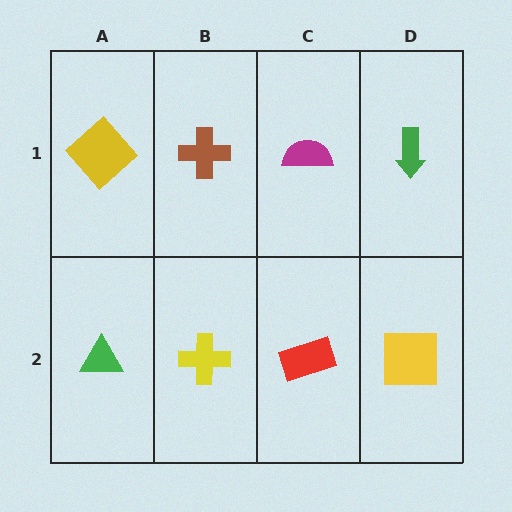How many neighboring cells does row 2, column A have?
2.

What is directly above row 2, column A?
A yellow diamond.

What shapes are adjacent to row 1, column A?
A green triangle (row 2, column A), a brown cross (row 1, column B).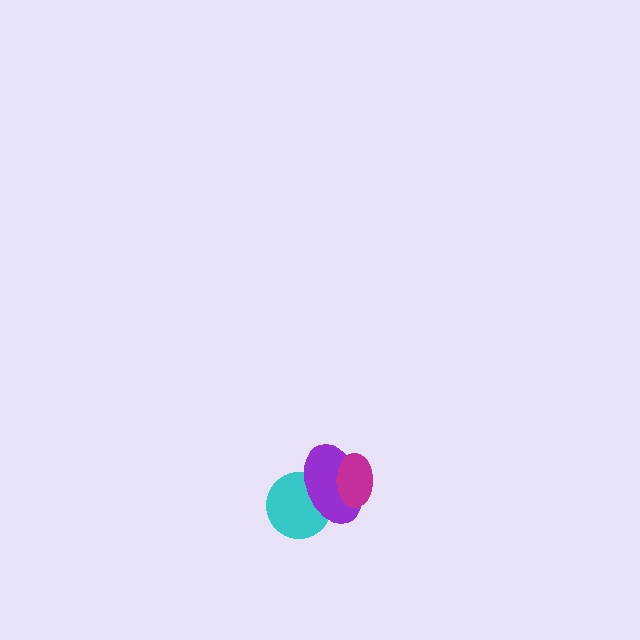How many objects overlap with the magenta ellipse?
1 object overlaps with the magenta ellipse.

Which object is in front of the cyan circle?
The purple ellipse is in front of the cyan circle.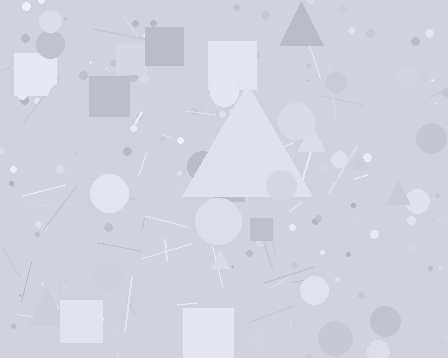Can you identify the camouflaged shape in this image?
The camouflaged shape is a triangle.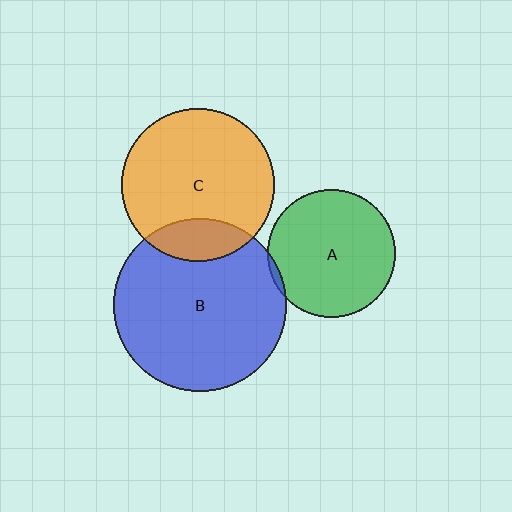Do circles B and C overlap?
Yes.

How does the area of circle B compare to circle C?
Approximately 1.3 times.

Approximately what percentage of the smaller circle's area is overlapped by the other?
Approximately 20%.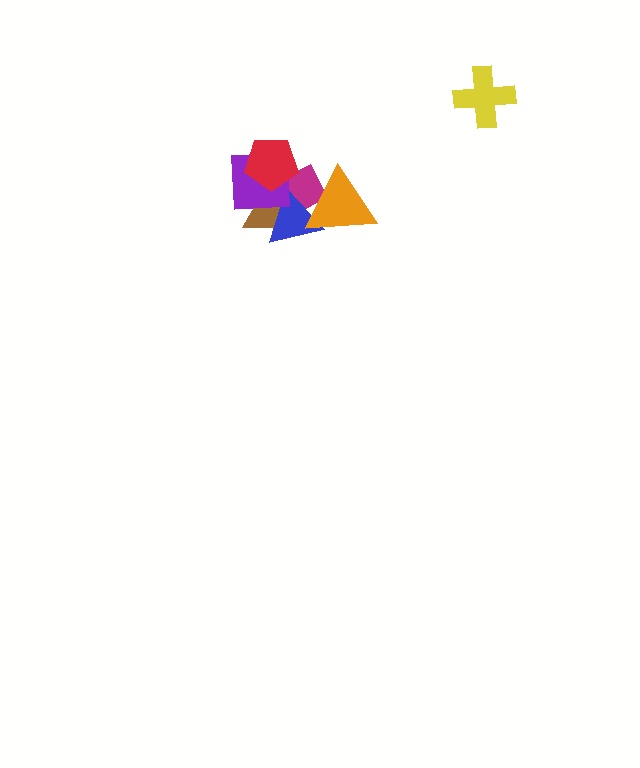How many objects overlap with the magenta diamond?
5 objects overlap with the magenta diamond.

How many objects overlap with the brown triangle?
5 objects overlap with the brown triangle.